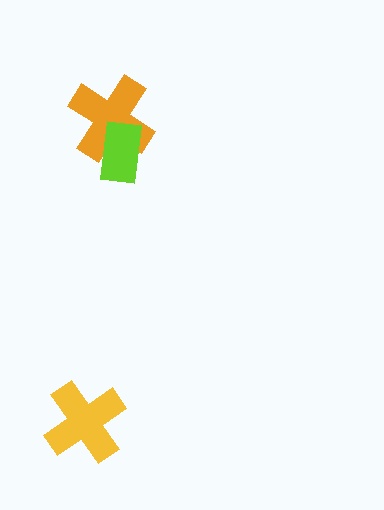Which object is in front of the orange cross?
The lime rectangle is in front of the orange cross.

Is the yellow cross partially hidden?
No, no other shape covers it.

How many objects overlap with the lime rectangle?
1 object overlaps with the lime rectangle.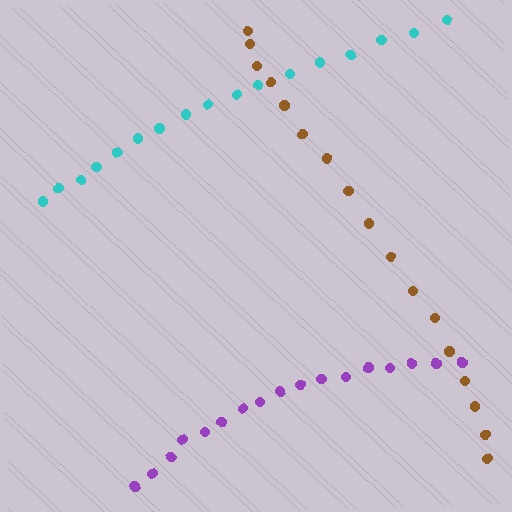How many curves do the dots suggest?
There are 3 distinct paths.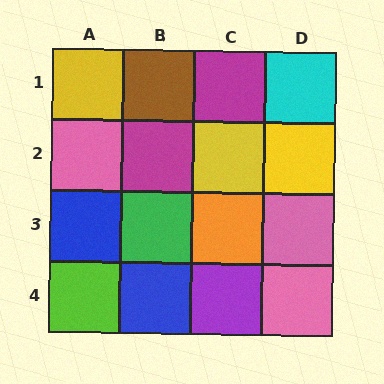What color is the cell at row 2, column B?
Magenta.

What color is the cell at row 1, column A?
Yellow.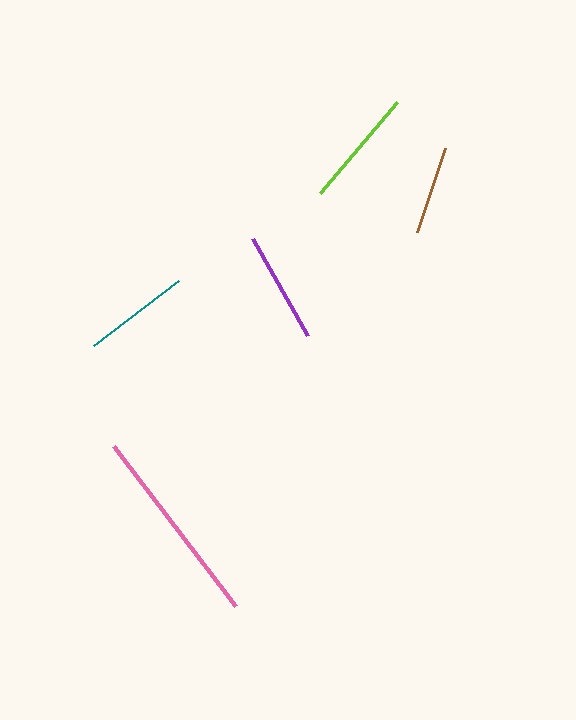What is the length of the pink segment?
The pink segment is approximately 201 pixels long.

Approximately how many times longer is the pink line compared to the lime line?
The pink line is approximately 1.7 times the length of the lime line.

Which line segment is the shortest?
The brown line is the shortest at approximately 89 pixels.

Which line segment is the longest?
The pink line is the longest at approximately 201 pixels.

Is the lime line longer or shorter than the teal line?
The lime line is longer than the teal line.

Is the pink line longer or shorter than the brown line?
The pink line is longer than the brown line.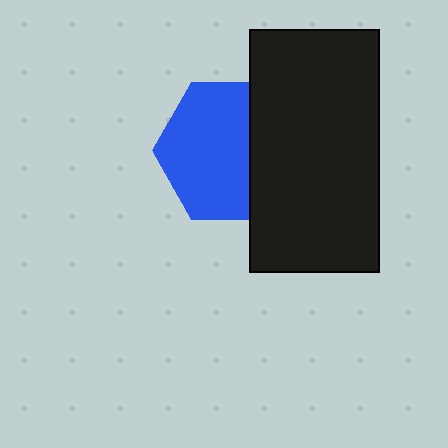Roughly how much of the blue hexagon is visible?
Most of it is visible (roughly 65%).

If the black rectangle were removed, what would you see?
You would see the complete blue hexagon.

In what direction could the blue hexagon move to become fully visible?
The blue hexagon could move left. That would shift it out from behind the black rectangle entirely.